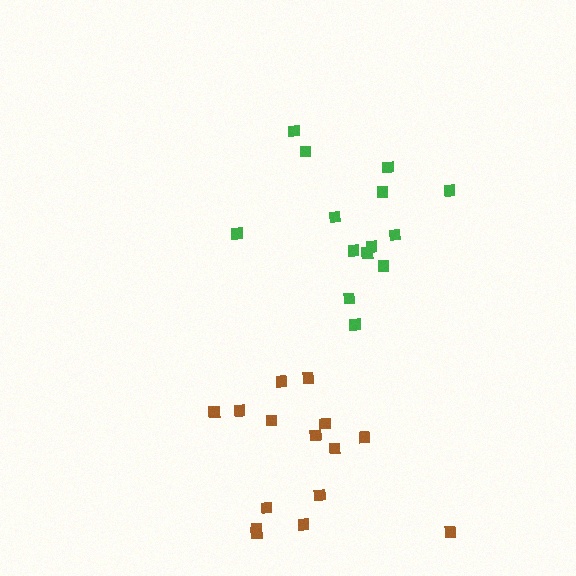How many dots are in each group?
Group 1: 15 dots, Group 2: 14 dots (29 total).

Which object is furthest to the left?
The brown cluster is leftmost.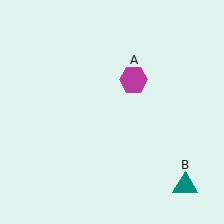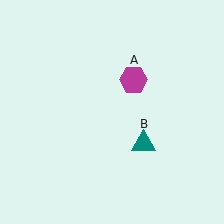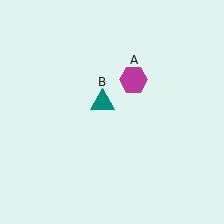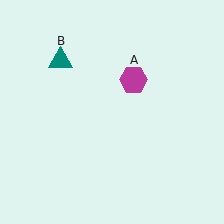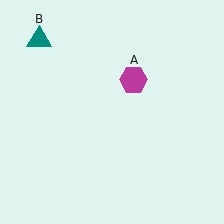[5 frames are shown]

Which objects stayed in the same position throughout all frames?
Magenta hexagon (object A) remained stationary.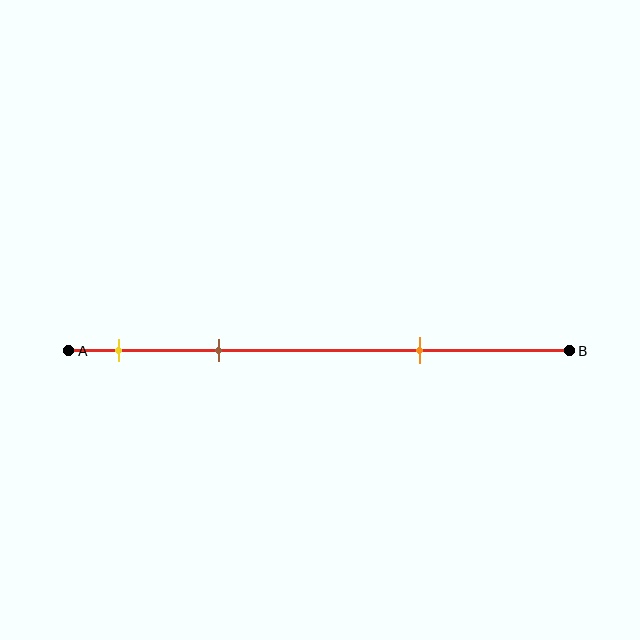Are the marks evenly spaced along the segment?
No, the marks are not evenly spaced.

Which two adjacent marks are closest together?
The yellow and brown marks are the closest adjacent pair.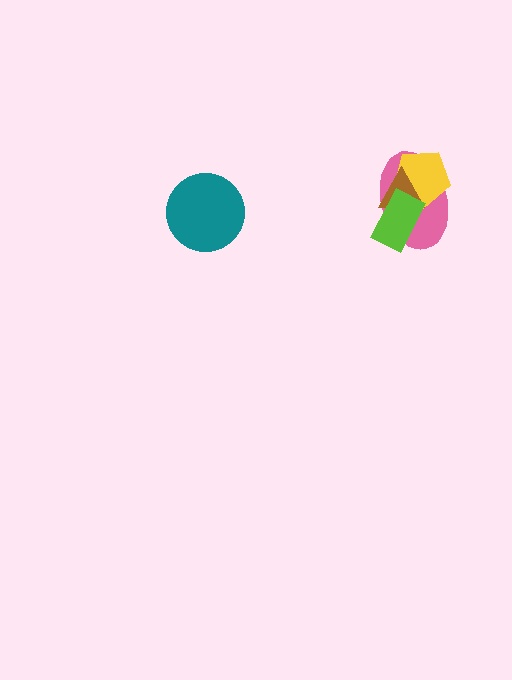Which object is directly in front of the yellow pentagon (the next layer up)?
The brown triangle is directly in front of the yellow pentagon.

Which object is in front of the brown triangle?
The lime rectangle is in front of the brown triangle.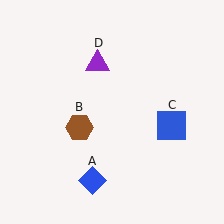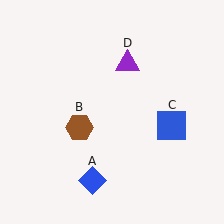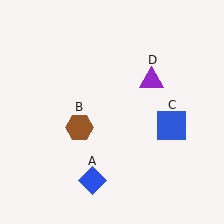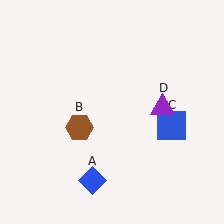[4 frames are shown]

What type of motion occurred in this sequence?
The purple triangle (object D) rotated clockwise around the center of the scene.